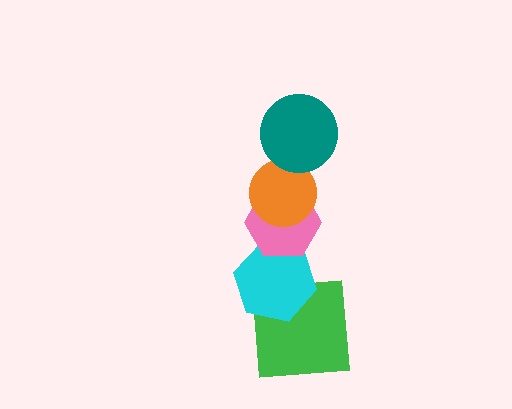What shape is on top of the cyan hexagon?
The pink hexagon is on top of the cyan hexagon.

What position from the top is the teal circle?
The teal circle is 1st from the top.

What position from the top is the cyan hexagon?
The cyan hexagon is 4th from the top.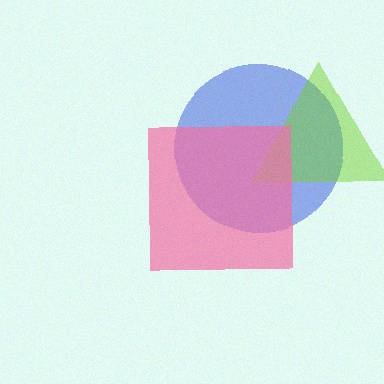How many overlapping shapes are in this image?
There are 3 overlapping shapes in the image.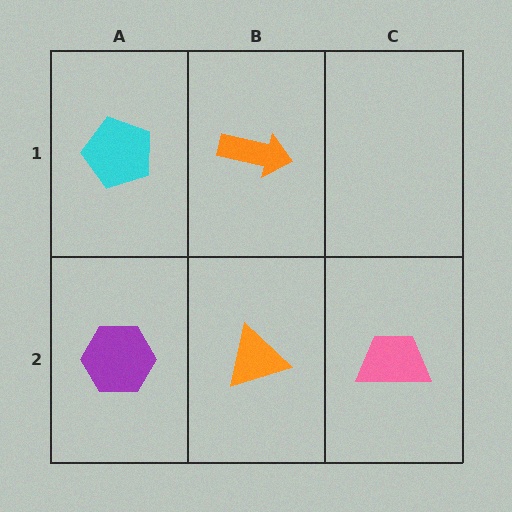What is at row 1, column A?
A cyan pentagon.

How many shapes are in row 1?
2 shapes.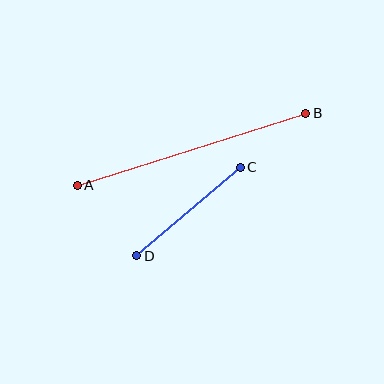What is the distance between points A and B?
The distance is approximately 240 pixels.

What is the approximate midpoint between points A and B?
The midpoint is at approximately (192, 149) pixels.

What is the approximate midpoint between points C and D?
The midpoint is at approximately (189, 212) pixels.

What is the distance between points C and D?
The distance is approximately 136 pixels.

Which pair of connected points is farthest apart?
Points A and B are farthest apart.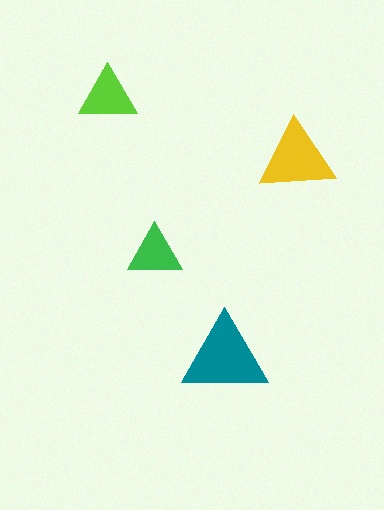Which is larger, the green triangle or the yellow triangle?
The yellow one.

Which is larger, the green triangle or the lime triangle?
The lime one.